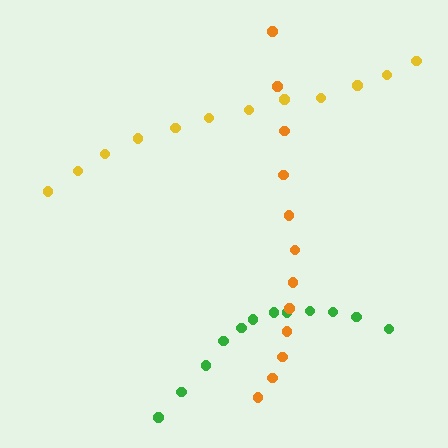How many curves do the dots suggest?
There are 3 distinct paths.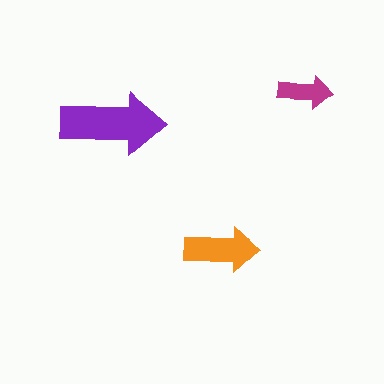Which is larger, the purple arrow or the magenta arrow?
The purple one.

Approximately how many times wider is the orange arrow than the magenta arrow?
About 1.5 times wider.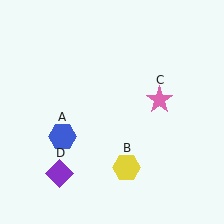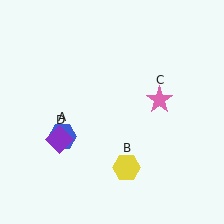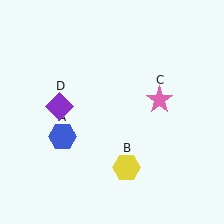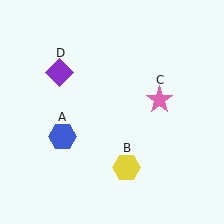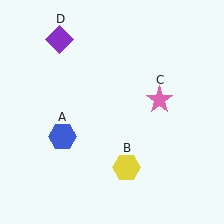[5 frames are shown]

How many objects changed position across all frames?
1 object changed position: purple diamond (object D).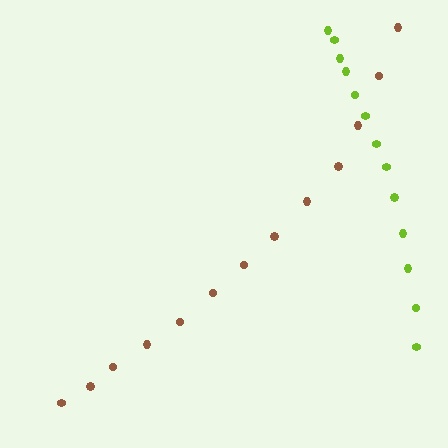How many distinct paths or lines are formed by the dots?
There are 2 distinct paths.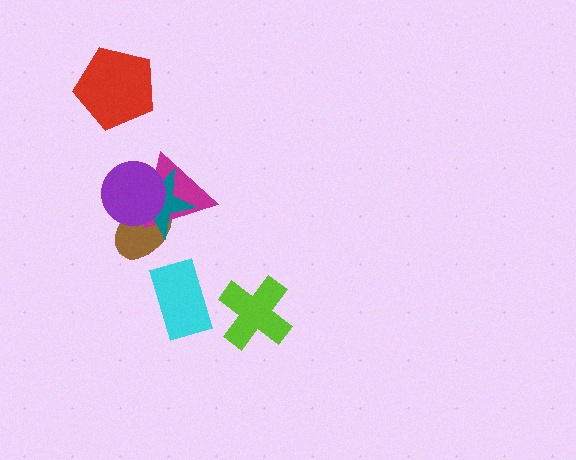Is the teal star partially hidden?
Yes, it is partially covered by another shape.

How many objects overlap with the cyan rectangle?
0 objects overlap with the cyan rectangle.